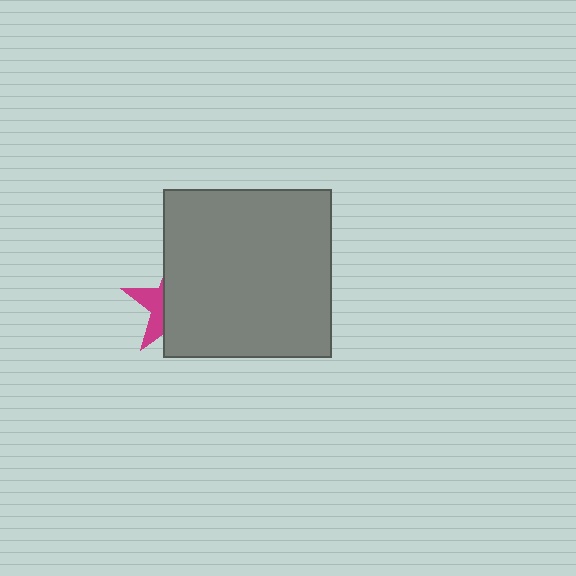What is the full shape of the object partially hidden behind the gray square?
The partially hidden object is a magenta star.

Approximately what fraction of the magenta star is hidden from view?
Roughly 67% of the magenta star is hidden behind the gray square.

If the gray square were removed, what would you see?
You would see the complete magenta star.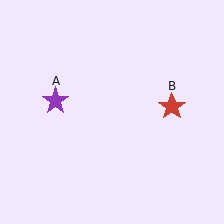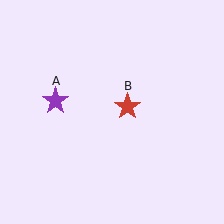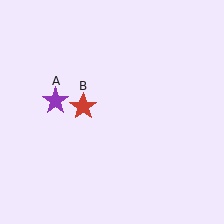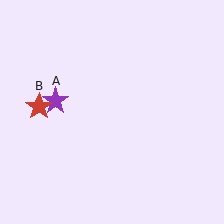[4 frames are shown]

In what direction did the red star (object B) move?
The red star (object B) moved left.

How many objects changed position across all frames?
1 object changed position: red star (object B).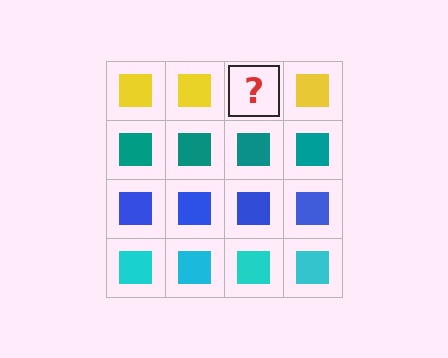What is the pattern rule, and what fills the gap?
The rule is that each row has a consistent color. The gap should be filled with a yellow square.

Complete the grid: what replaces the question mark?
The question mark should be replaced with a yellow square.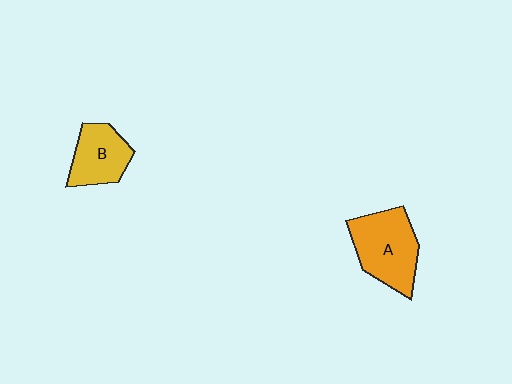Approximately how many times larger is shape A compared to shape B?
Approximately 1.4 times.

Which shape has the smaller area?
Shape B (yellow).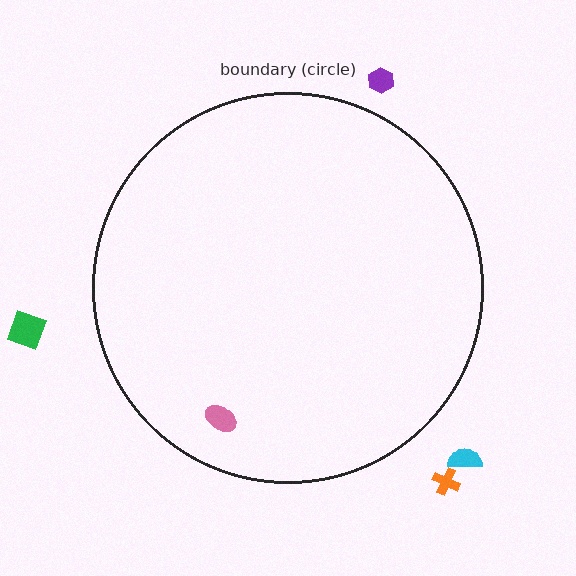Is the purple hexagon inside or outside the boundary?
Outside.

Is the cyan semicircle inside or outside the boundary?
Outside.